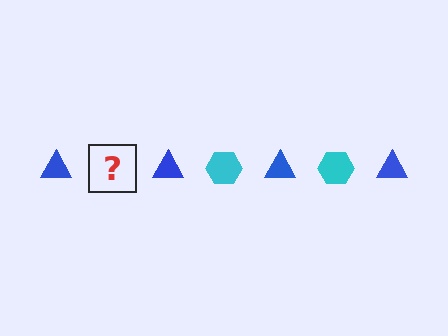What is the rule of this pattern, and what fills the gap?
The rule is that the pattern alternates between blue triangle and cyan hexagon. The gap should be filled with a cyan hexagon.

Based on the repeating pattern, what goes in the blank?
The blank should be a cyan hexagon.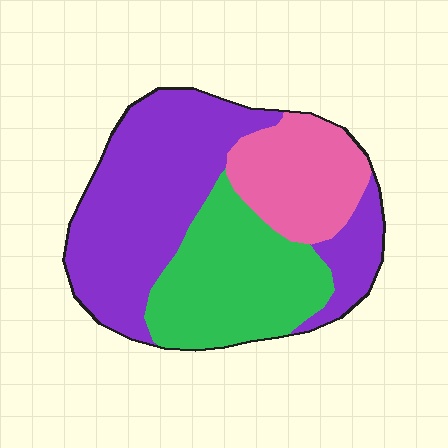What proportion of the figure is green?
Green covers 30% of the figure.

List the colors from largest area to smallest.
From largest to smallest: purple, green, pink.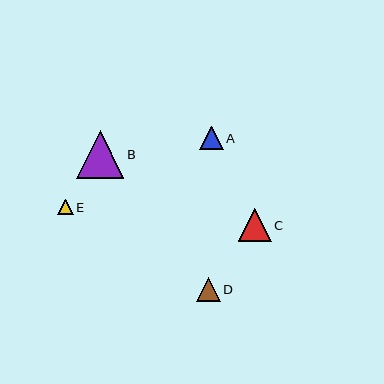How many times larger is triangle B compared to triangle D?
Triangle B is approximately 2.0 times the size of triangle D.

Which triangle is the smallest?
Triangle E is the smallest with a size of approximately 15 pixels.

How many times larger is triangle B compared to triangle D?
Triangle B is approximately 2.0 times the size of triangle D.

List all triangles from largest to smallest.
From largest to smallest: B, C, D, A, E.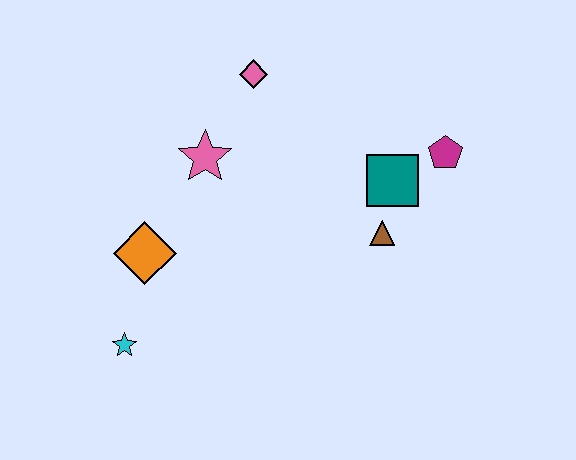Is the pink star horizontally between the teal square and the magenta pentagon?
No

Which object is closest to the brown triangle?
The teal square is closest to the brown triangle.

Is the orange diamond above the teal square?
No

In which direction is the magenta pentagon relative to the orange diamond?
The magenta pentagon is to the right of the orange diamond.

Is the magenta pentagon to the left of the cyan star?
No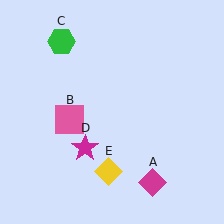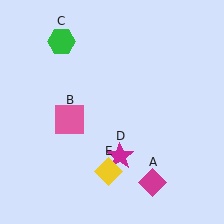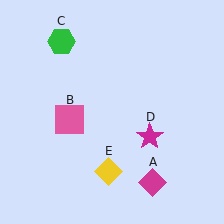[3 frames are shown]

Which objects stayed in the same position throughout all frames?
Magenta diamond (object A) and pink square (object B) and green hexagon (object C) and yellow diamond (object E) remained stationary.